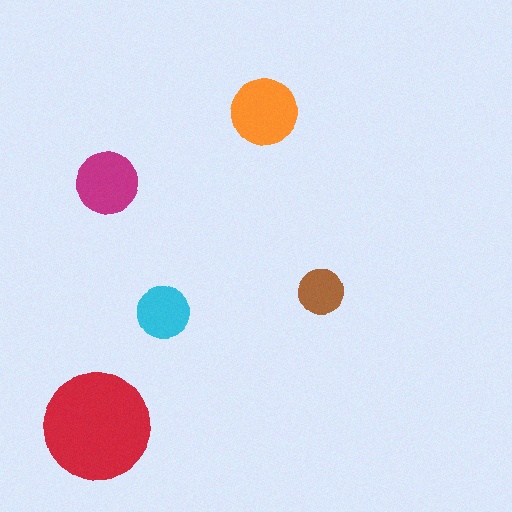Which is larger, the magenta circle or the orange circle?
The orange one.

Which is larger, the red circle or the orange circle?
The red one.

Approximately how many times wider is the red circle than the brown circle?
About 2.5 times wider.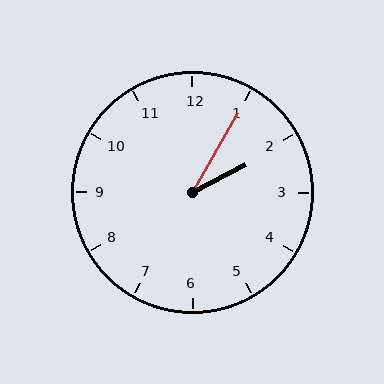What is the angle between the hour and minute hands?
Approximately 32 degrees.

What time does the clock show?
2:05.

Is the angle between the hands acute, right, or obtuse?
It is acute.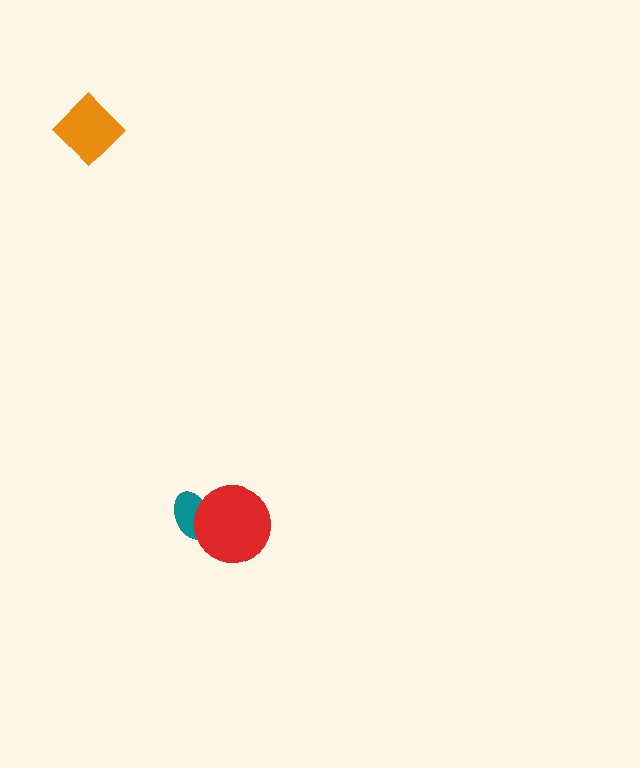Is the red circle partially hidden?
No, no other shape covers it.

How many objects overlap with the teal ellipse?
1 object overlaps with the teal ellipse.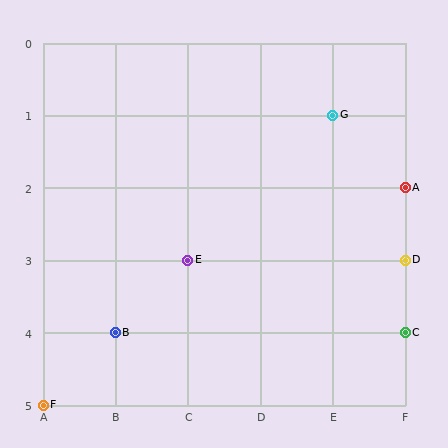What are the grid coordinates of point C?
Point C is at grid coordinates (F, 4).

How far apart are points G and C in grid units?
Points G and C are 1 column and 3 rows apart (about 3.2 grid units diagonally).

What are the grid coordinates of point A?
Point A is at grid coordinates (F, 2).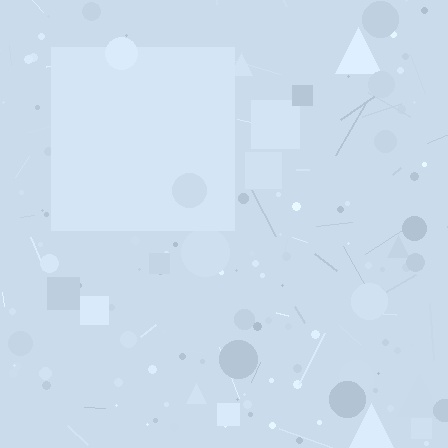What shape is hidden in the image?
A square is hidden in the image.